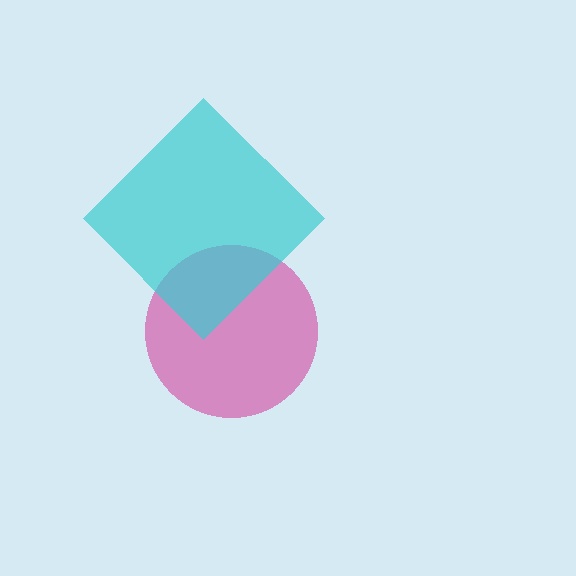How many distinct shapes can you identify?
There are 2 distinct shapes: a magenta circle, a cyan diamond.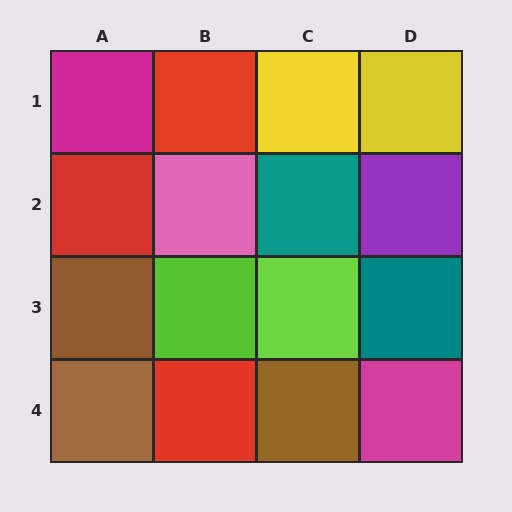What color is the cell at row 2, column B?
Pink.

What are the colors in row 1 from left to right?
Magenta, red, yellow, yellow.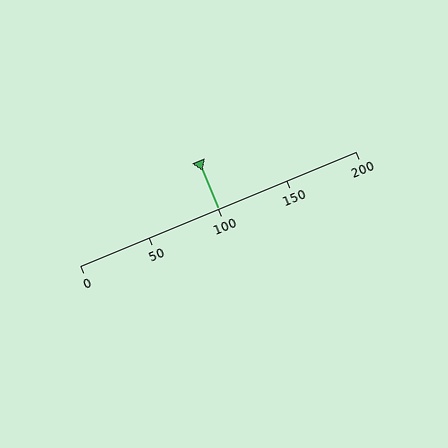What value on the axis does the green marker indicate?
The marker indicates approximately 100.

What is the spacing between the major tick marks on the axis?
The major ticks are spaced 50 apart.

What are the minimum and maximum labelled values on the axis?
The axis runs from 0 to 200.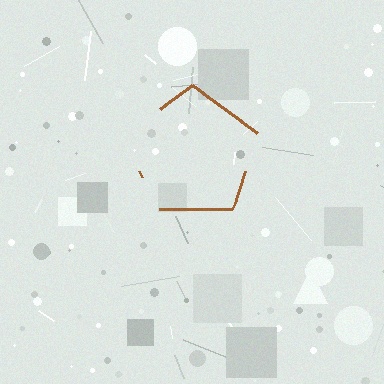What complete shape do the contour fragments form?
The contour fragments form a pentagon.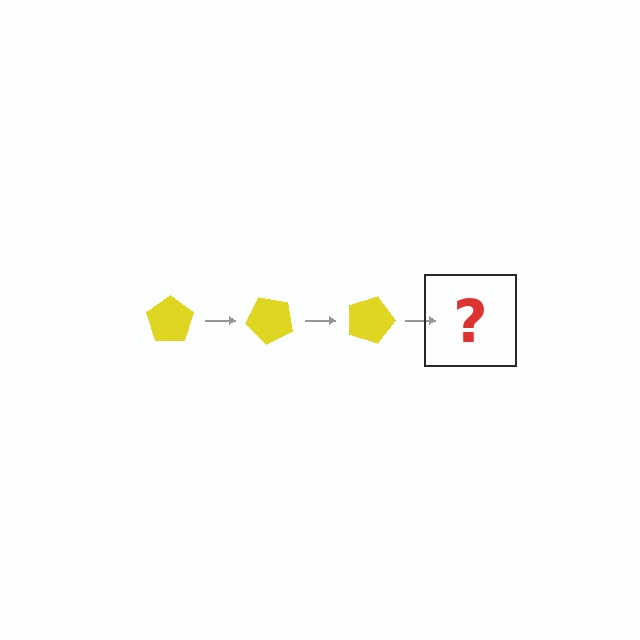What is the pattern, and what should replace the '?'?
The pattern is that the pentagon rotates 45 degrees each step. The '?' should be a yellow pentagon rotated 135 degrees.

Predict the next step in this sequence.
The next step is a yellow pentagon rotated 135 degrees.